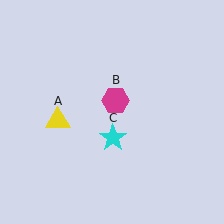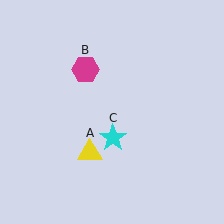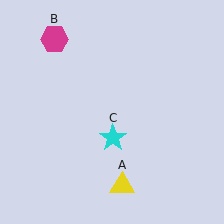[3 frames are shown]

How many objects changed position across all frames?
2 objects changed position: yellow triangle (object A), magenta hexagon (object B).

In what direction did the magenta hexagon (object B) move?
The magenta hexagon (object B) moved up and to the left.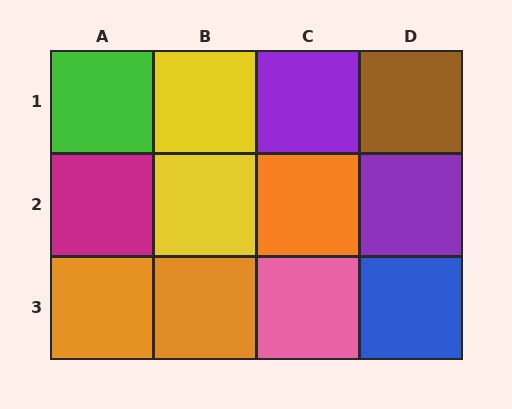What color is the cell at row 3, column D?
Blue.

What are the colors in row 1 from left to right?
Green, yellow, purple, brown.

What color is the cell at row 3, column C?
Pink.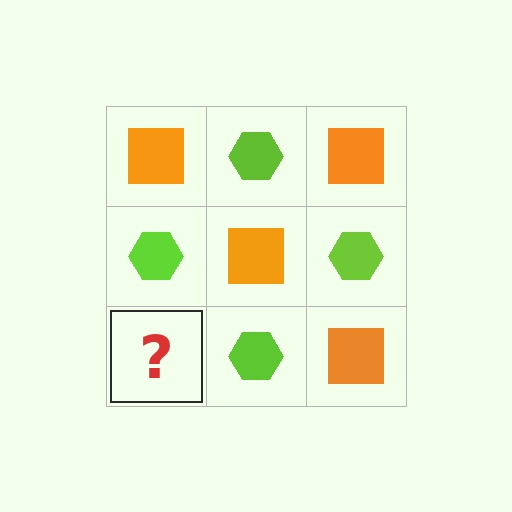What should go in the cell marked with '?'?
The missing cell should contain an orange square.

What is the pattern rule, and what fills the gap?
The rule is that it alternates orange square and lime hexagon in a checkerboard pattern. The gap should be filled with an orange square.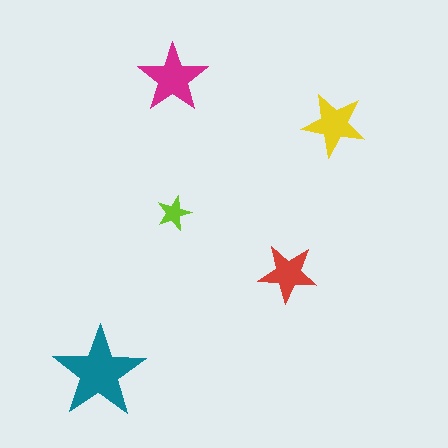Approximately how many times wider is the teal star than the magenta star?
About 1.5 times wider.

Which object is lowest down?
The teal star is bottommost.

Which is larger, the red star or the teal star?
The teal one.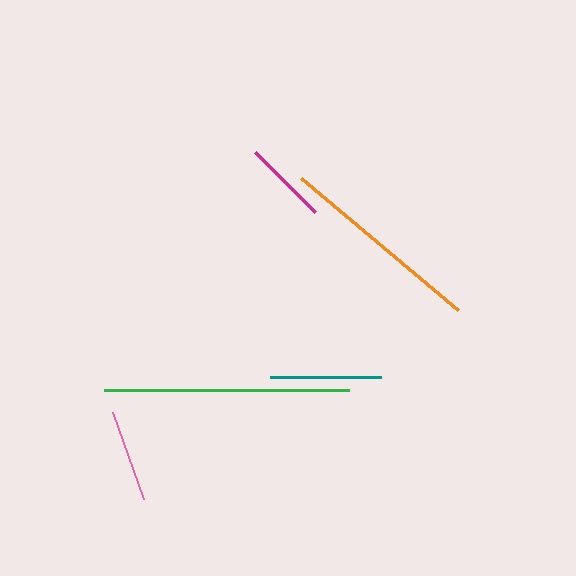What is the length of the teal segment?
The teal segment is approximately 111 pixels long.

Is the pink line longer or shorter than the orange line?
The orange line is longer than the pink line.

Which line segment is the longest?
The green line is the longest at approximately 245 pixels.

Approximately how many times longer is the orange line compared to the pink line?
The orange line is approximately 2.2 times the length of the pink line.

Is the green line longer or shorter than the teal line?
The green line is longer than the teal line.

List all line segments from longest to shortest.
From longest to shortest: green, orange, teal, pink, magenta.